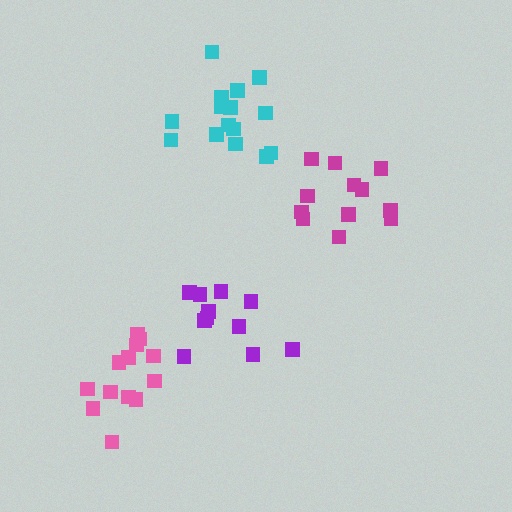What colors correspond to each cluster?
The clusters are colored: purple, pink, cyan, magenta.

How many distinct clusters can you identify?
There are 4 distinct clusters.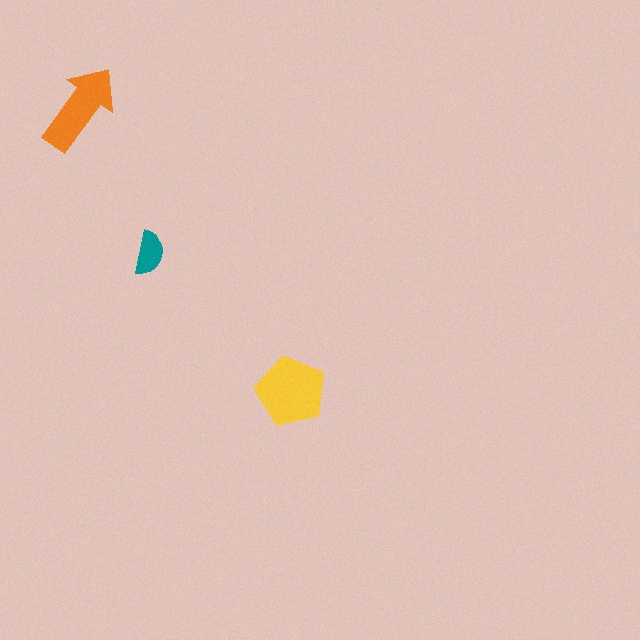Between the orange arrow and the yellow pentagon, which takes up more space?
The yellow pentagon.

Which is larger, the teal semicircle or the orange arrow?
The orange arrow.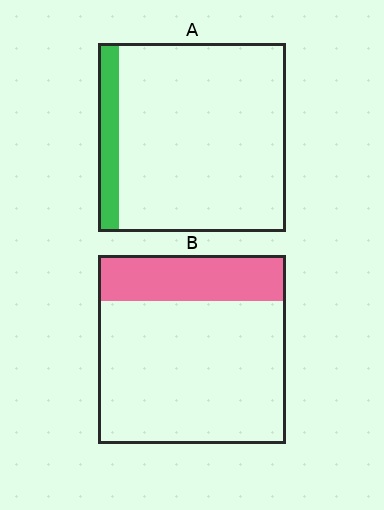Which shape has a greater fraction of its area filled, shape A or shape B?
Shape B.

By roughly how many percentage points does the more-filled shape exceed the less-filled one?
By roughly 15 percentage points (B over A).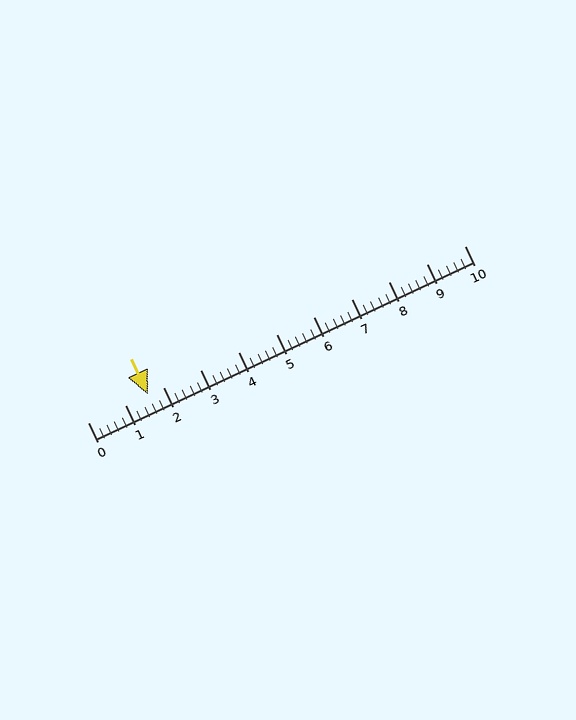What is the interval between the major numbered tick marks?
The major tick marks are spaced 1 units apart.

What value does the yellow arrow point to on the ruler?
The yellow arrow points to approximately 1.6.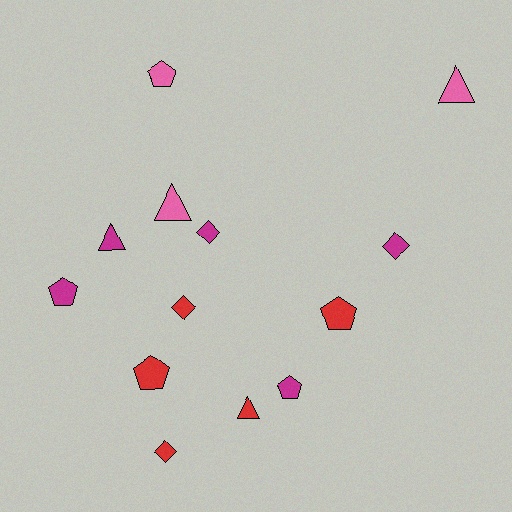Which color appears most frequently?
Red, with 5 objects.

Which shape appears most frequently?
Pentagon, with 5 objects.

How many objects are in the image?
There are 13 objects.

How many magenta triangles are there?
There is 1 magenta triangle.